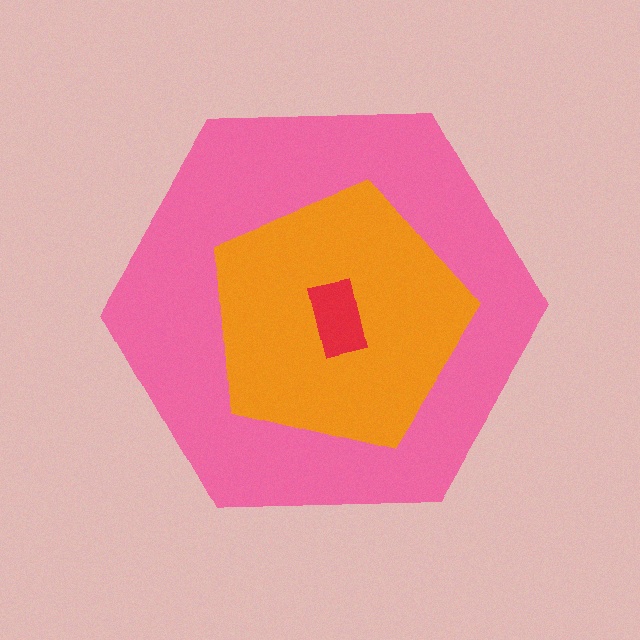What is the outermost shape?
The pink hexagon.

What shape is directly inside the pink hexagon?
The orange pentagon.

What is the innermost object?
The red rectangle.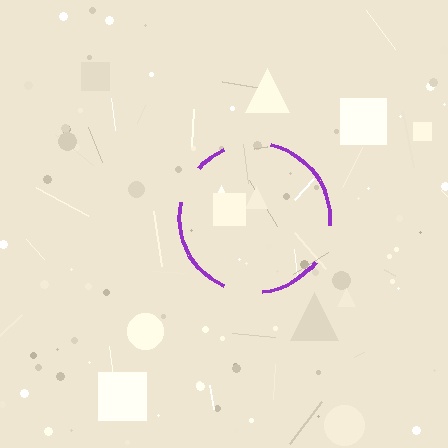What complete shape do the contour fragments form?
The contour fragments form a circle.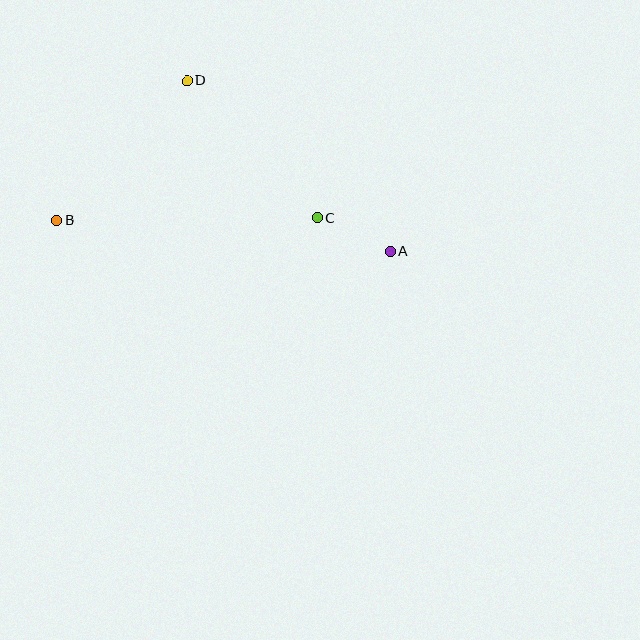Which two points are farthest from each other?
Points A and B are farthest from each other.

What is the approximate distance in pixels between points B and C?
The distance between B and C is approximately 261 pixels.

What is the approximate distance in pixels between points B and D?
The distance between B and D is approximately 191 pixels.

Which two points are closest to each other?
Points A and C are closest to each other.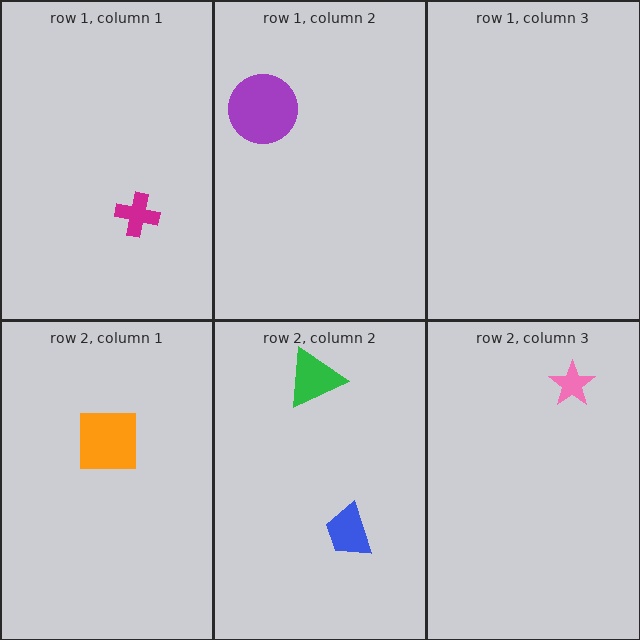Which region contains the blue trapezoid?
The row 2, column 2 region.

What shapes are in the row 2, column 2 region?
The blue trapezoid, the green triangle.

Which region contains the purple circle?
The row 1, column 2 region.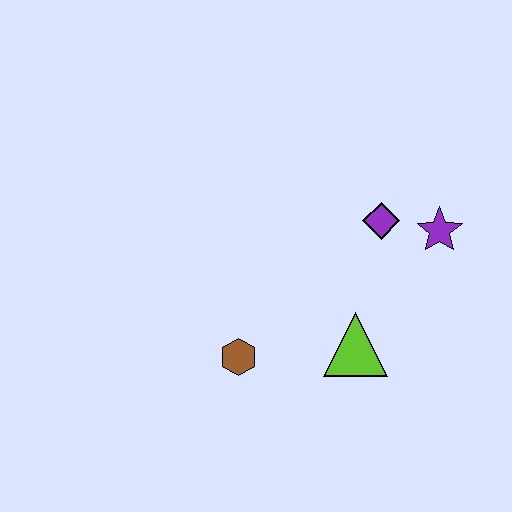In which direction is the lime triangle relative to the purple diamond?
The lime triangle is below the purple diamond.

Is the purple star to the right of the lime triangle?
Yes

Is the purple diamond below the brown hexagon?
No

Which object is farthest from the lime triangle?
The purple star is farthest from the lime triangle.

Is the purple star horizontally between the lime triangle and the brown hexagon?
No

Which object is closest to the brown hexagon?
The lime triangle is closest to the brown hexagon.